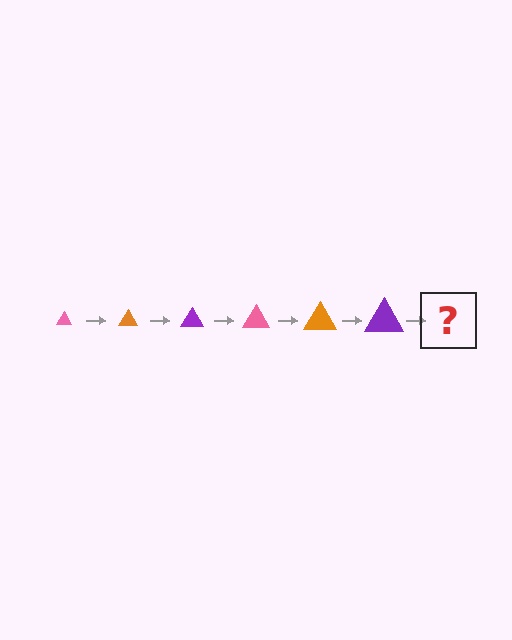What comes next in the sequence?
The next element should be a pink triangle, larger than the previous one.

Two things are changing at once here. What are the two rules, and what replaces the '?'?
The two rules are that the triangle grows larger each step and the color cycles through pink, orange, and purple. The '?' should be a pink triangle, larger than the previous one.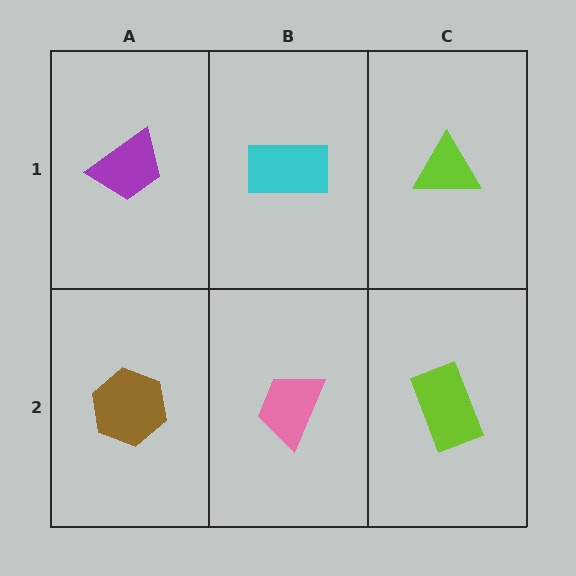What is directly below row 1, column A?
A brown hexagon.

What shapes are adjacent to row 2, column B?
A cyan rectangle (row 1, column B), a brown hexagon (row 2, column A), a lime rectangle (row 2, column C).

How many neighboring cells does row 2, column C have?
2.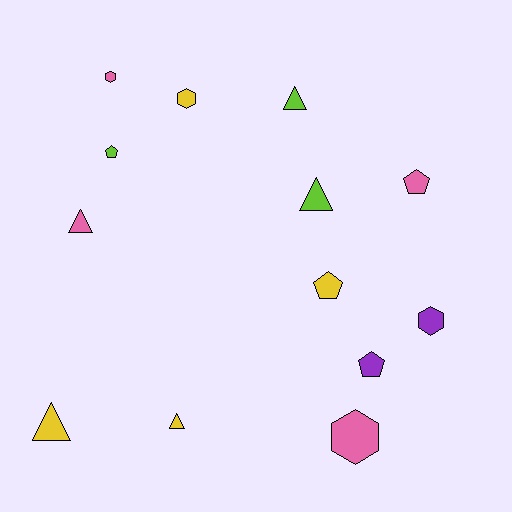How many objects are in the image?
There are 13 objects.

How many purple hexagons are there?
There is 1 purple hexagon.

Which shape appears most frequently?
Triangle, with 5 objects.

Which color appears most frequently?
Yellow, with 4 objects.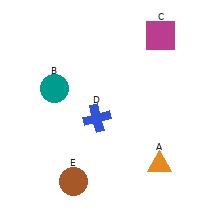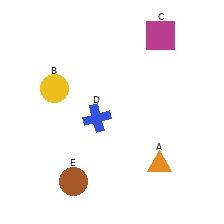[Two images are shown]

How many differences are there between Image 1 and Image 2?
There is 1 difference between the two images.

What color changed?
The circle (B) changed from teal in Image 1 to yellow in Image 2.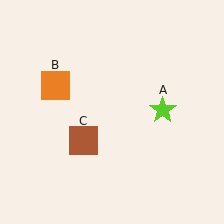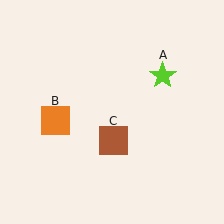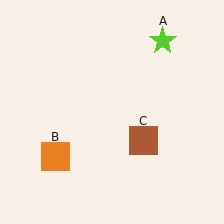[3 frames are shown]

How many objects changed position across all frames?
3 objects changed position: lime star (object A), orange square (object B), brown square (object C).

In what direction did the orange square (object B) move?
The orange square (object B) moved down.